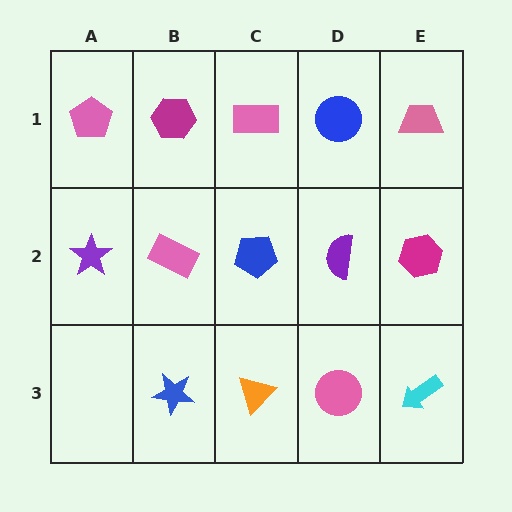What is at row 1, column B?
A magenta hexagon.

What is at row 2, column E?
A magenta hexagon.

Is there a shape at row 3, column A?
No, that cell is empty.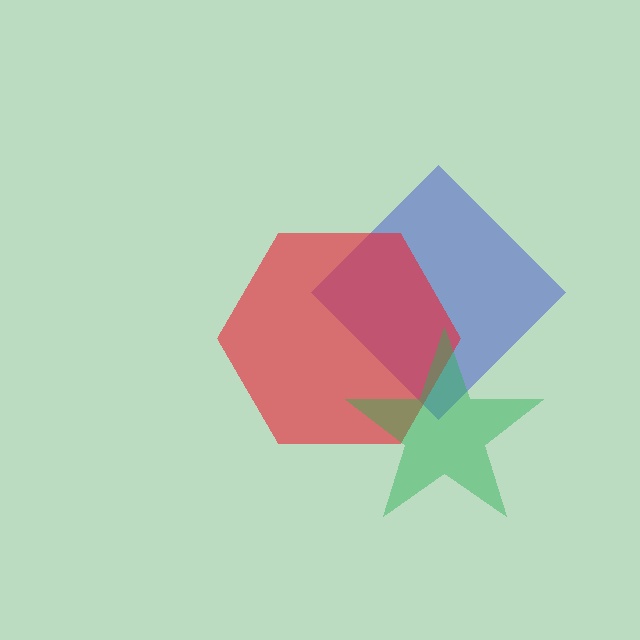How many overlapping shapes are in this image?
There are 3 overlapping shapes in the image.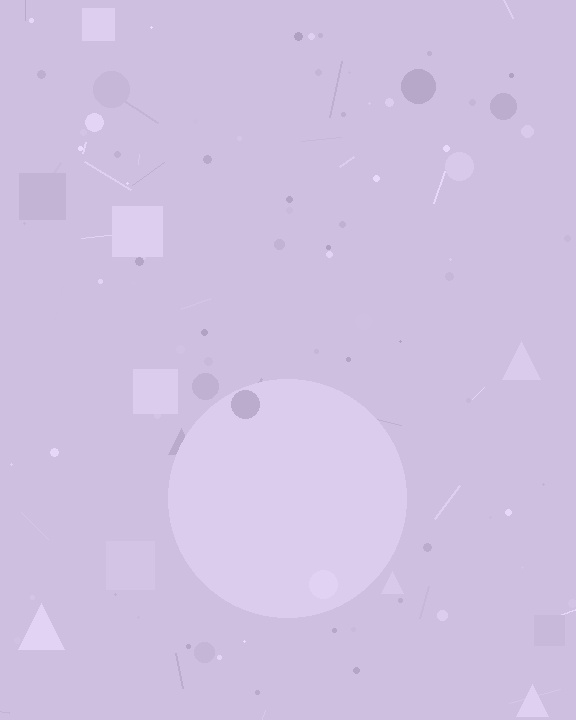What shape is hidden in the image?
A circle is hidden in the image.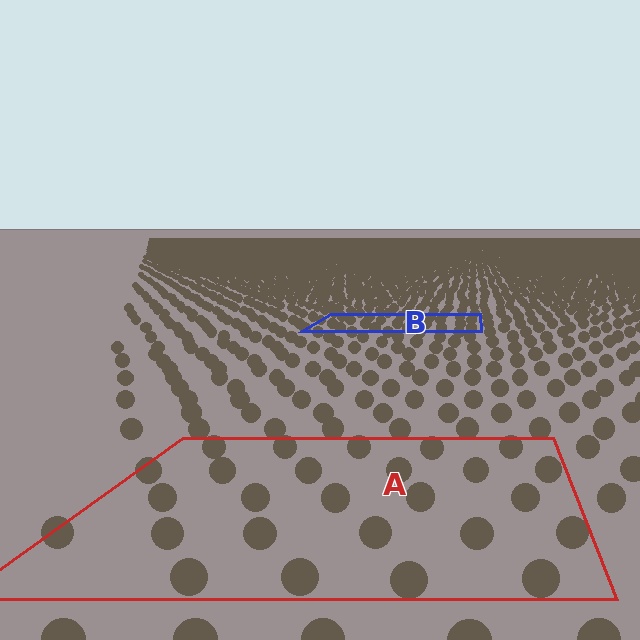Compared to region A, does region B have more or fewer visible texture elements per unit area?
Region B has more texture elements per unit area — they are packed more densely because it is farther away.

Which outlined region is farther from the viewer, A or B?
Region B is farther from the viewer — the texture elements inside it appear smaller and more densely packed.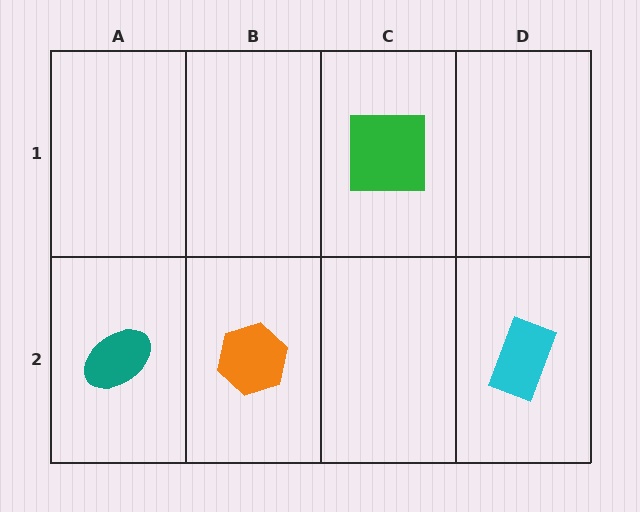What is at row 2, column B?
An orange hexagon.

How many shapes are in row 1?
1 shape.